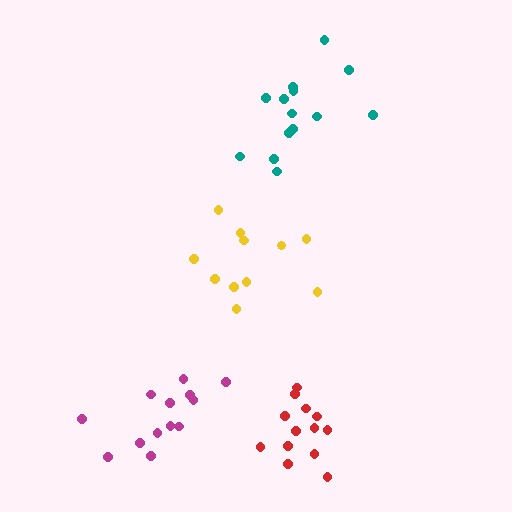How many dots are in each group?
Group 1: 11 dots, Group 2: 13 dots, Group 3: 13 dots, Group 4: 14 dots (51 total).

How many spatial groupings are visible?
There are 4 spatial groupings.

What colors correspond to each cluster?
The clusters are colored: yellow, red, magenta, teal.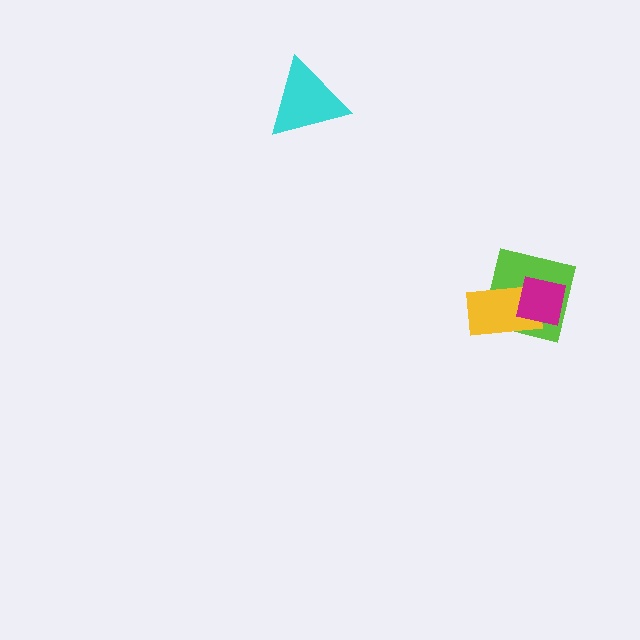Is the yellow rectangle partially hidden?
Yes, it is partially covered by another shape.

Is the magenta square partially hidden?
No, no other shape covers it.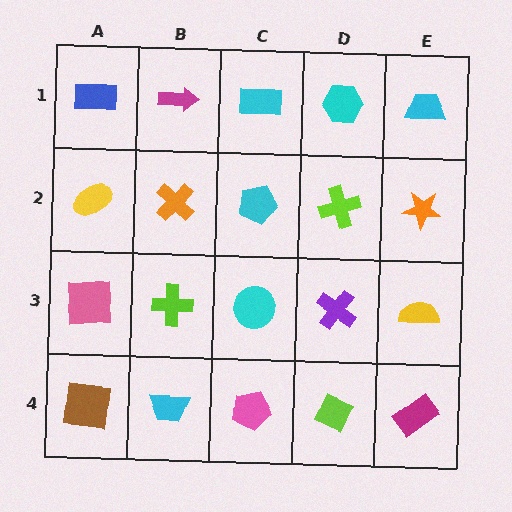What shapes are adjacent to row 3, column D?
A lime cross (row 2, column D), a lime diamond (row 4, column D), a cyan circle (row 3, column C), a yellow semicircle (row 3, column E).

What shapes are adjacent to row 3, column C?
A cyan pentagon (row 2, column C), a pink pentagon (row 4, column C), a lime cross (row 3, column B), a purple cross (row 3, column D).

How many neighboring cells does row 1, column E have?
2.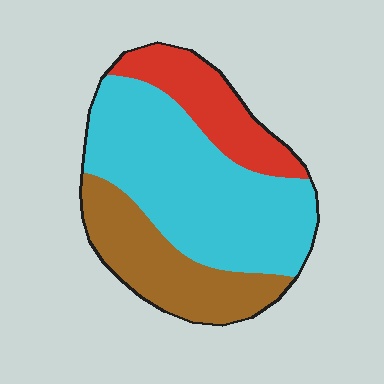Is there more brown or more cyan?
Cyan.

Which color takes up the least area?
Red, at roughly 20%.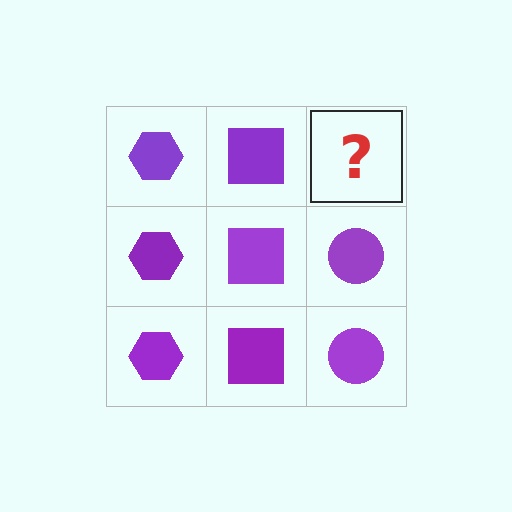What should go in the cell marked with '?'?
The missing cell should contain a purple circle.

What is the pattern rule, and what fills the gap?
The rule is that each column has a consistent shape. The gap should be filled with a purple circle.